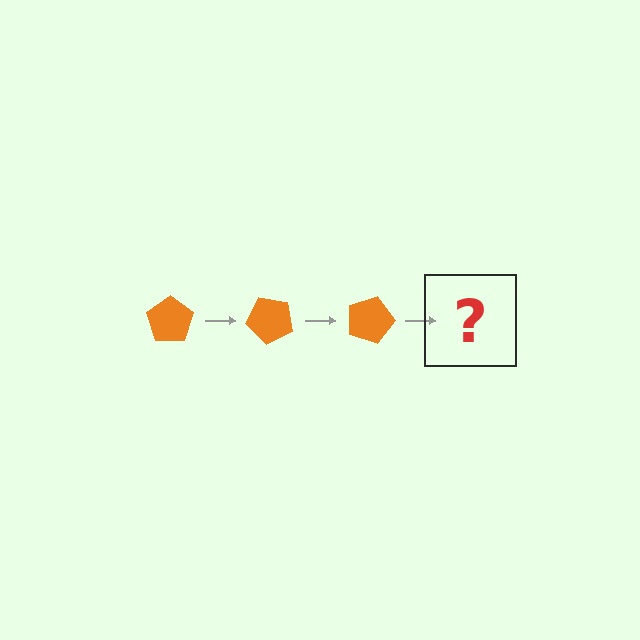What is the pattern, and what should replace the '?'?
The pattern is that the pentagon rotates 45 degrees each step. The '?' should be an orange pentagon rotated 135 degrees.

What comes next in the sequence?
The next element should be an orange pentagon rotated 135 degrees.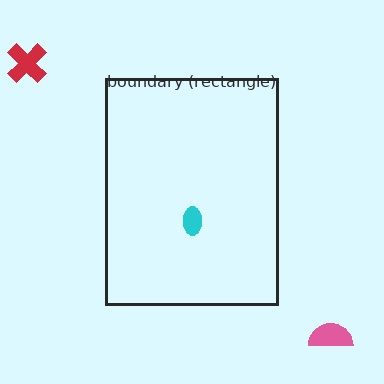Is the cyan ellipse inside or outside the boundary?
Inside.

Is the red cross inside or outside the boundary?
Outside.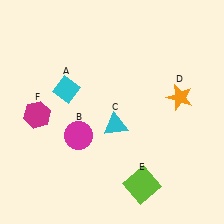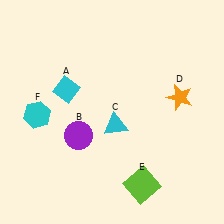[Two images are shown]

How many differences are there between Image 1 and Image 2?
There are 2 differences between the two images.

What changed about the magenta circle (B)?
In Image 1, B is magenta. In Image 2, it changed to purple.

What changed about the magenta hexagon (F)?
In Image 1, F is magenta. In Image 2, it changed to cyan.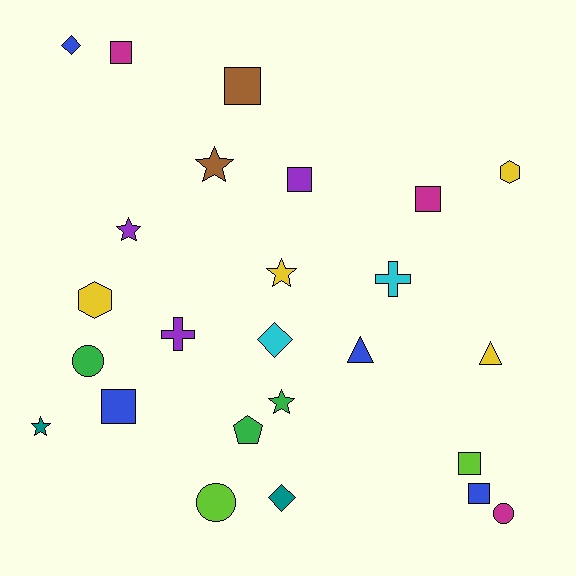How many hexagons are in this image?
There are 2 hexagons.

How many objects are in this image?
There are 25 objects.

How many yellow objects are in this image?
There are 4 yellow objects.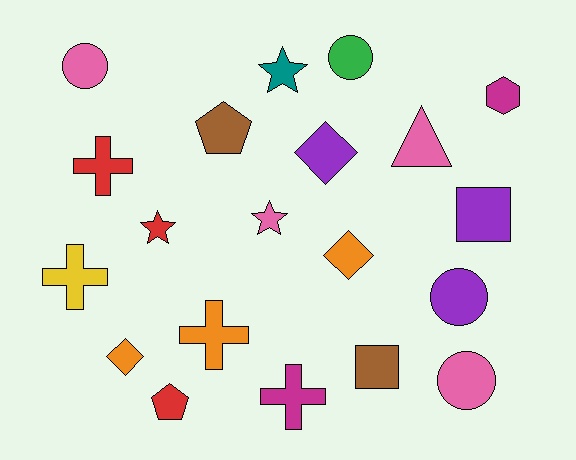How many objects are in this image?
There are 20 objects.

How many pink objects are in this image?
There are 4 pink objects.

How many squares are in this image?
There are 2 squares.